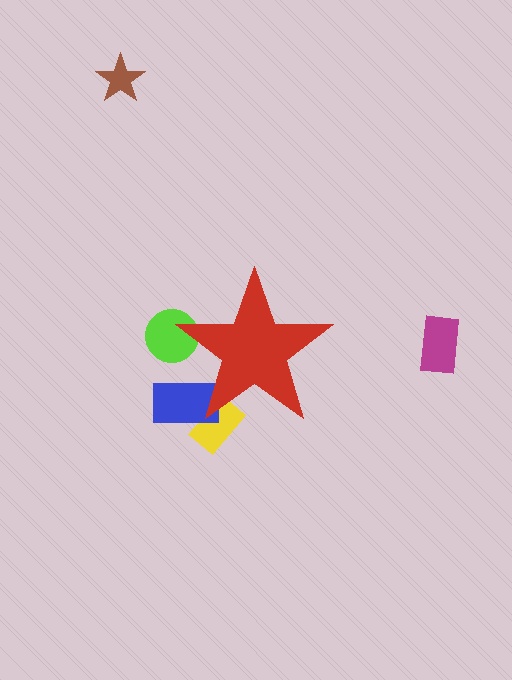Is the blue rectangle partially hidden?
Yes, the blue rectangle is partially hidden behind the red star.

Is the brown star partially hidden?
No, the brown star is fully visible.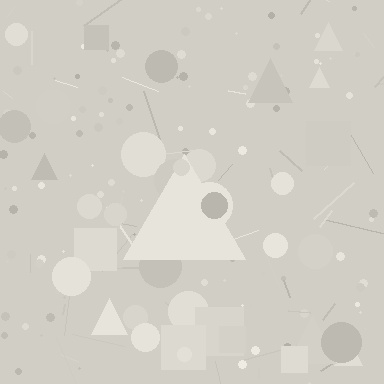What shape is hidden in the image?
A triangle is hidden in the image.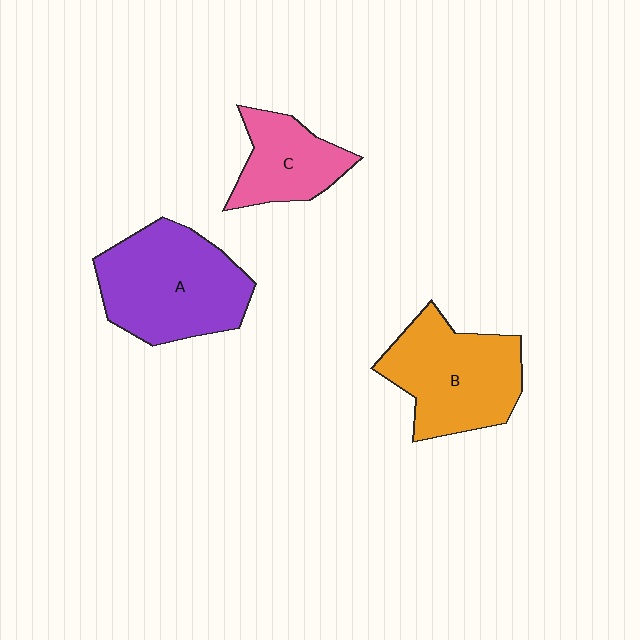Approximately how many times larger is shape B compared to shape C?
Approximately 1.6 times.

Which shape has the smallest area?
Shape C (pink).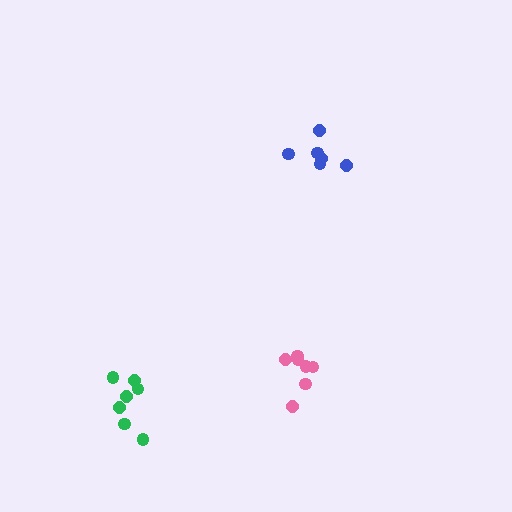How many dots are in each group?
Group 1: 7 dots, Group 2: 6 dots, Group 3: 7 dots (20 total).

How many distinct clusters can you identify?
There are 3 distinct clusters.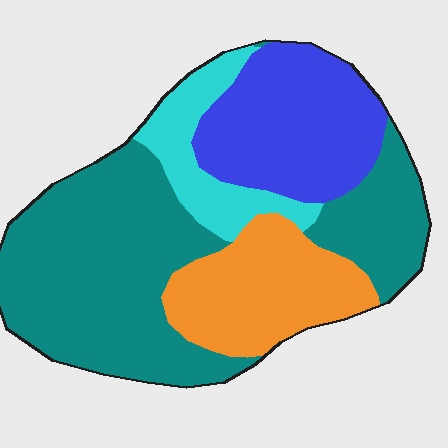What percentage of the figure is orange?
Orange takes up about one fifth (1/5) of the figure.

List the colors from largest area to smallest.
From largest to smallest: teal, blue, orange, cyan.